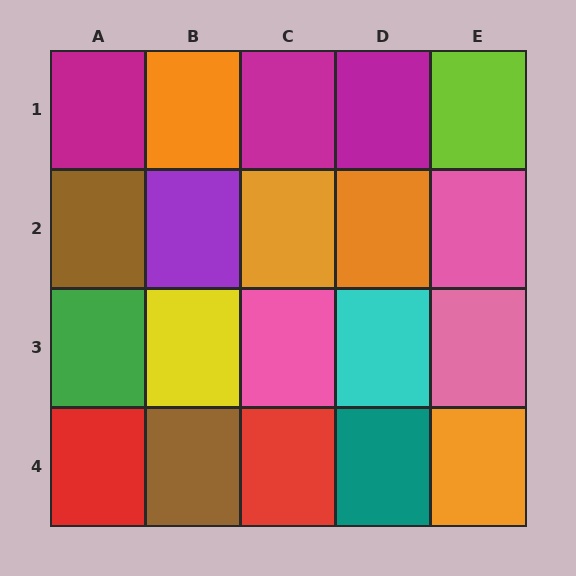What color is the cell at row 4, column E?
Orange.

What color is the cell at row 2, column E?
Pink.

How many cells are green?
1 cell is green.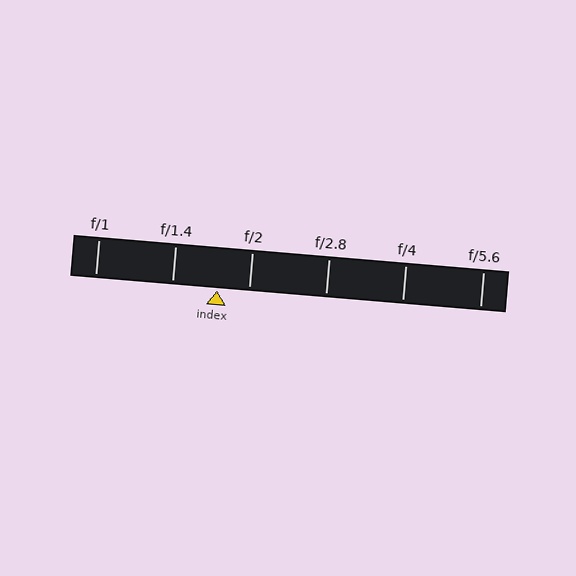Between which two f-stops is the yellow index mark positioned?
The index mark is between f/1.4 and f/2.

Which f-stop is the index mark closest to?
The index mark is closest to f/2.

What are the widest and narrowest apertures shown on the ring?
The widest aperture shown is f/1 and the narrowest is f/5.6.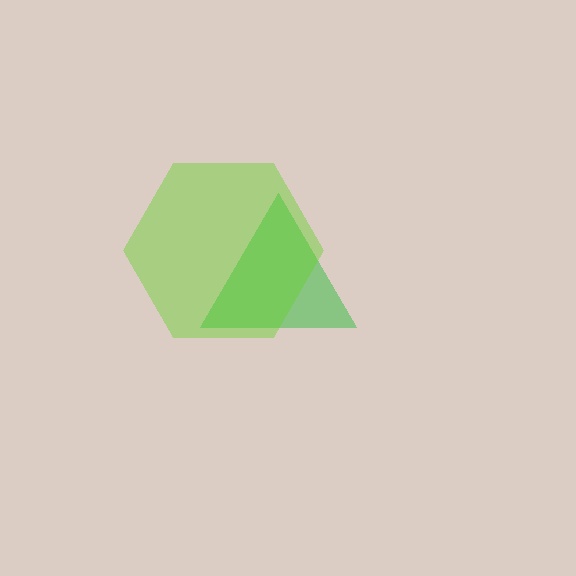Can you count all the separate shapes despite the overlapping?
Yes, there are 2 separate shapes.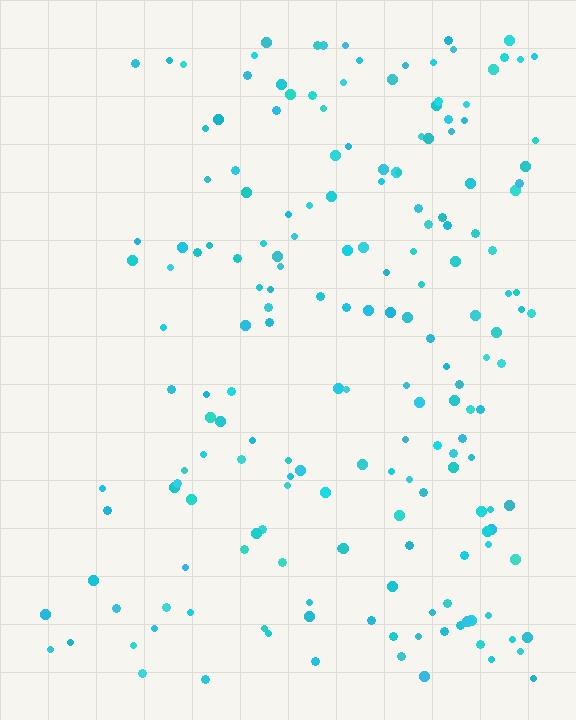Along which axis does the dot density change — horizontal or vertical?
Horizontal.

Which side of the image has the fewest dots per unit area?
The left.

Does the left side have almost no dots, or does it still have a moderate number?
Still a moderate number, just noticeably fewer than the right.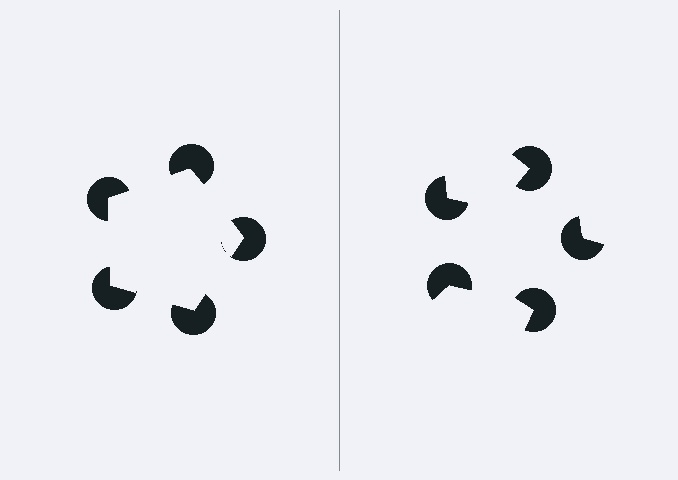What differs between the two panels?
The pac-man discs are positioned identically on both sides; only the wedge orientations differ. On the left they align to a pentagon; on the right they are misaligned.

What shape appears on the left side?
An illusory pentagon.